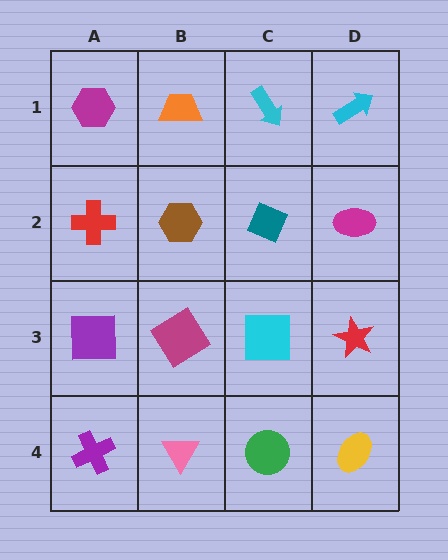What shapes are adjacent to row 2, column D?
A cyan arrow (row 1, column D), a red star (row 3, column D), a teal diamond (row 2, column C).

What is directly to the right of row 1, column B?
A cyan arrow.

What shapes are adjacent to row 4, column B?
A magenta diamond (row 3, column B), a purple cross (row 4, column A), a green circle (row 4, column C).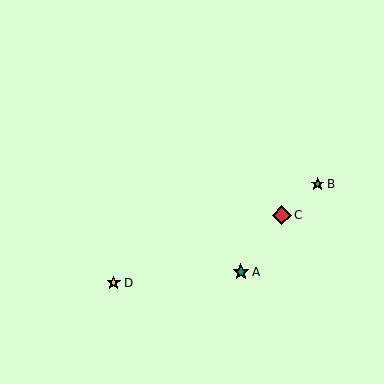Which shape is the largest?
The red diamond (labeled C) is the largest.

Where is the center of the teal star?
The center of the teal star is at (241, 272).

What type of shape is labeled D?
Shape D is a yellow star.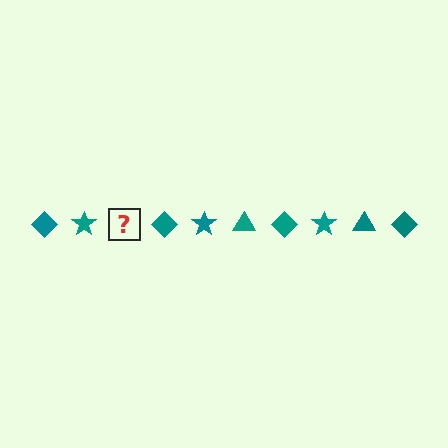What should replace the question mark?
The question mark should be replaced with a teal triangle.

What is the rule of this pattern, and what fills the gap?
The rule is that the pattern cycles through diamond, star, triangle shapes in teal. The gap should be filled with a teal triangle.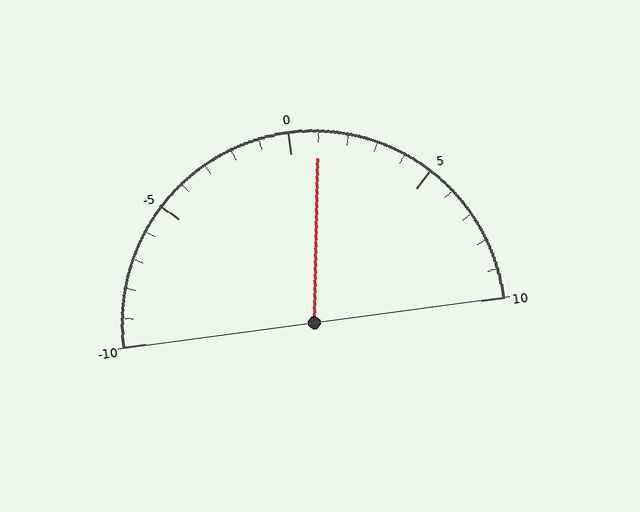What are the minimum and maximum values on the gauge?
The gauge ranges from -10 to 10.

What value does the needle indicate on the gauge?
The needle indicates approximately 1.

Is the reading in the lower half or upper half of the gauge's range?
The reading is in the upper half of the range (-10 to 10).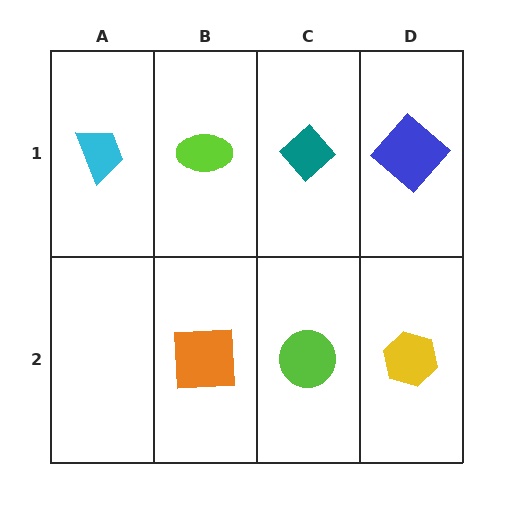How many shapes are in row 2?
3 shapes.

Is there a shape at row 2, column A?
No, that cell is empty.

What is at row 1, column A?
A cyan trapezoid.